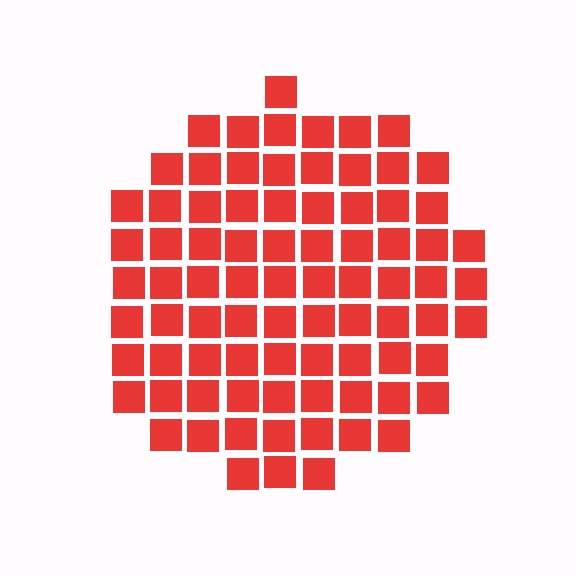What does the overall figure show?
The overall figure shows a circle.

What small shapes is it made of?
It is made of small squares.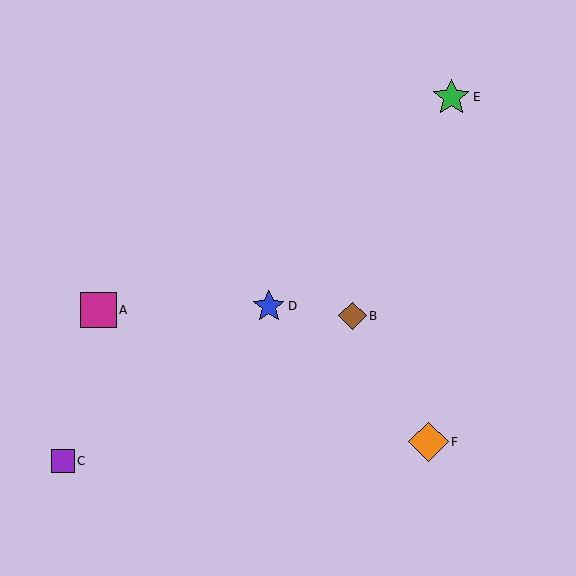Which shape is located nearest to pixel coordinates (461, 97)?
The green star (labeled E) at (451, 97) is nearest to that location.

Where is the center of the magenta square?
The center of the magenta square is at (99, 310).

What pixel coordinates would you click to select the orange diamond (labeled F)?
Click at (428, 442) to select the orange diamond F.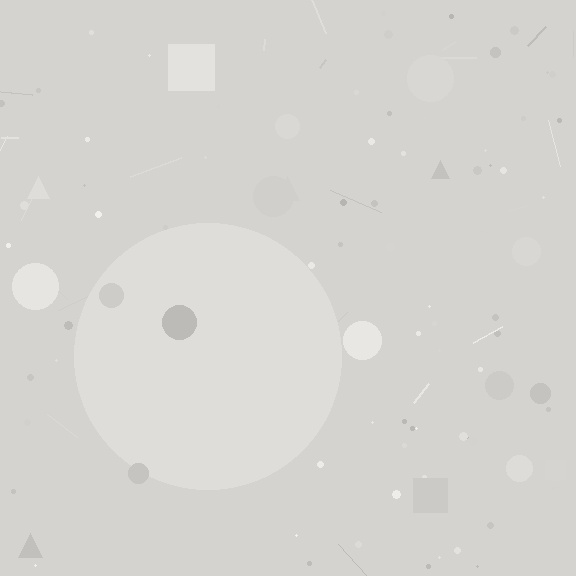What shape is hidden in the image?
A circle is hidden in the image.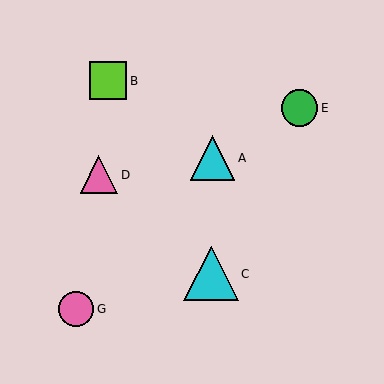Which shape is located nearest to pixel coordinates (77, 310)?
The pink circle (labeled G) at (76, 309) is nearest to that location.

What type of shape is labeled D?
Shape D is a pink triangle.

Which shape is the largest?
The cyan triangle (labeled C) is the largest.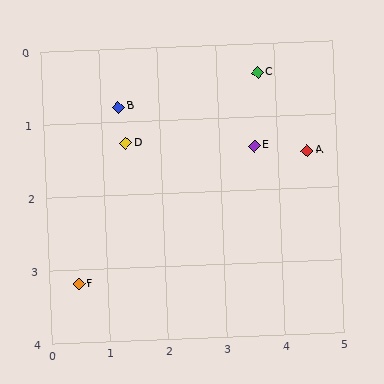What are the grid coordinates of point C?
Point C is at approximately (3.7, 0.4).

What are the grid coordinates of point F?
Point F is at approximately (0.5, 3.2).